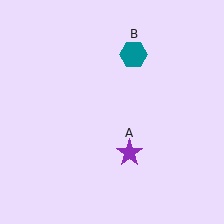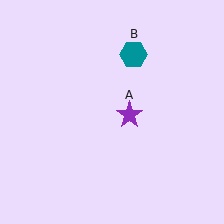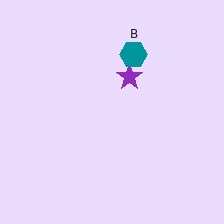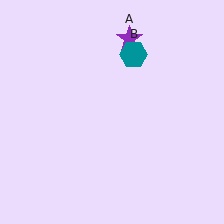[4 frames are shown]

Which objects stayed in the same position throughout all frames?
Teal hexagon (object B) remained stationary.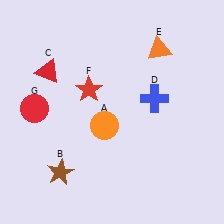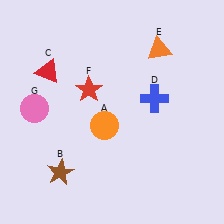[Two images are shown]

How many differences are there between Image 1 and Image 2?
There is 1 difference between the two images.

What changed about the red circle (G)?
In Image 1, G is red. In Image 2, it changed to pink.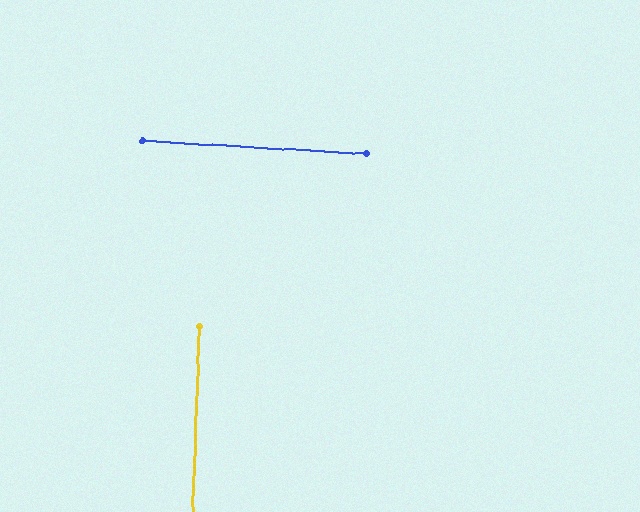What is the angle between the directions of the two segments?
Approximately 89 degrees.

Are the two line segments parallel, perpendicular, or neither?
Perpendicular — they meet at approximately 89°.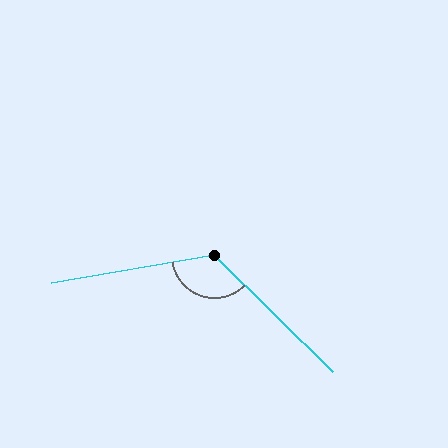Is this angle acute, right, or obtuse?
It is obtuse.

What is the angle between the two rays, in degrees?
Approximately 126 degrees.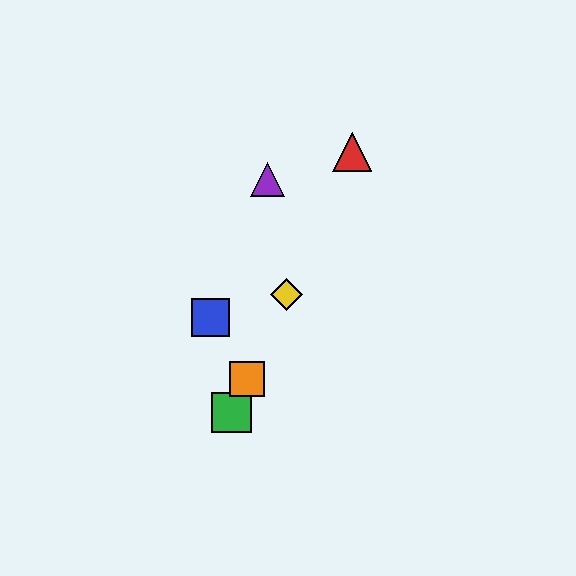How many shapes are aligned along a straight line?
4 shapes (the red triangle, the green square, the yellow diamond, the orange square) are aligned along a straight line.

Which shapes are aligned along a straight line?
The red triangle, the green square, the yellow diamond, the orange square are aligned along a straight line.